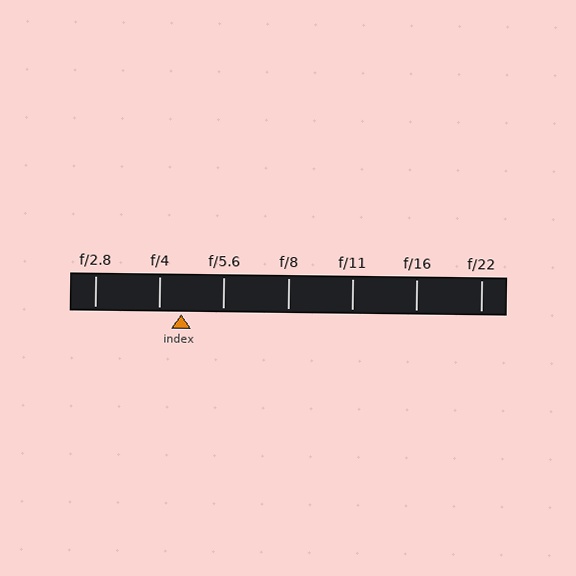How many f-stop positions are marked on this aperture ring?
There are 7 f-stop positions marked.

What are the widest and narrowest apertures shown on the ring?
The widest aperture shown is f/2.8 and the narrowest is f/22.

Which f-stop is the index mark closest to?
The index mark is closest to f/4.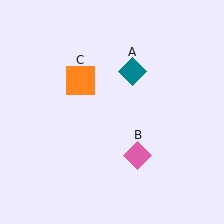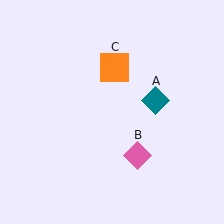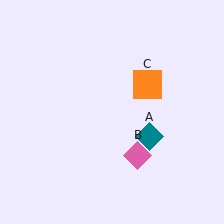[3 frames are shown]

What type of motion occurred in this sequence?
The teal diamond (object A), orange square (object C) rotated clockwise around the center of the scene.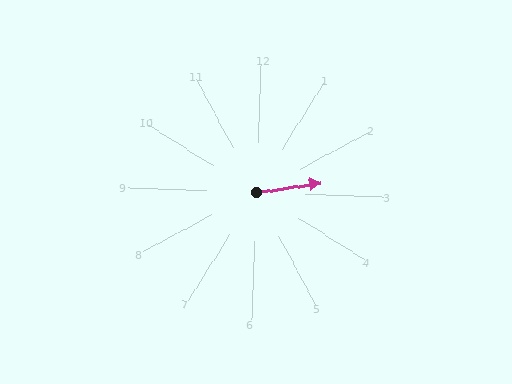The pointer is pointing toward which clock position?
Roughly 3 o'clock.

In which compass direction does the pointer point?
East.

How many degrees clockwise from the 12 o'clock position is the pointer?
Approximately 80 degrees.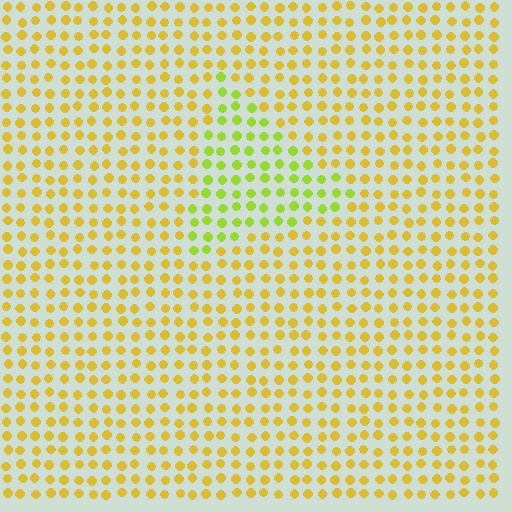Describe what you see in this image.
The image is filled with small yellow elements in a uniform arrangement. A triangle-shaped region is visible where the elements are tinted to a slightly different hue, forming a subtle color boundary.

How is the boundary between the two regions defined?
The boundary is defined purely by a slight shift in hue (about 36 degrees). Spacing, size, and orientation are identical on both sides.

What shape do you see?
I see a triangle.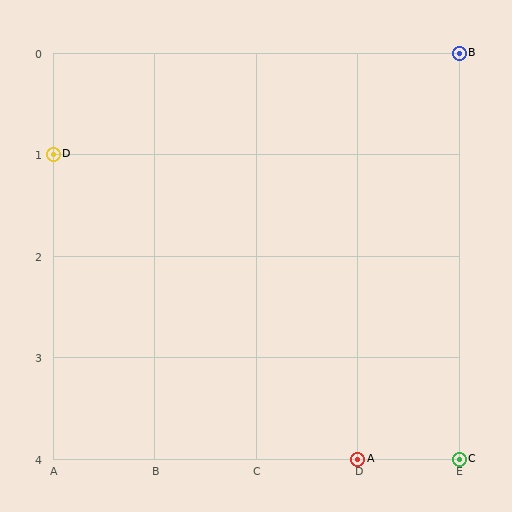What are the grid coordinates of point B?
Point B is at grid coordinates (E, 0).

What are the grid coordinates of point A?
Point A is at grid coordinates (D, 4).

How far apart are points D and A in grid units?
Points D and A are 3 columns and 3 rows apart (about 4.2 grid units diagonally).